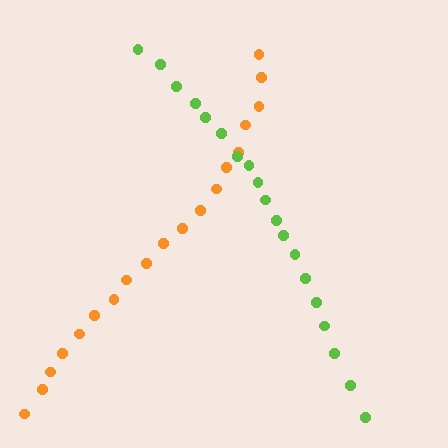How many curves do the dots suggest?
There are 2 distinct paths.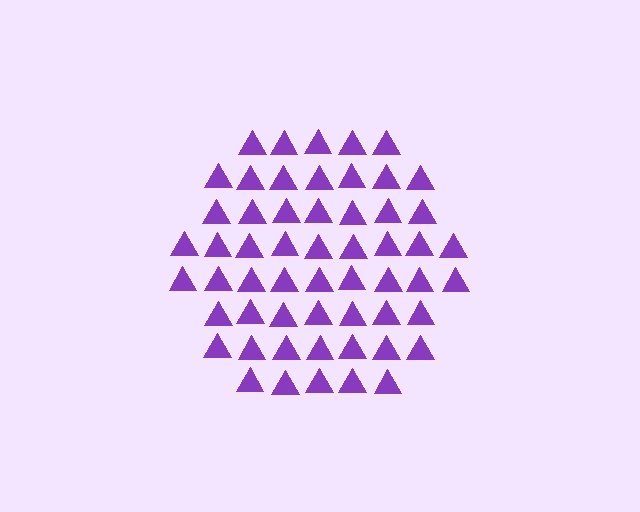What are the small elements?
The small elements are triangles.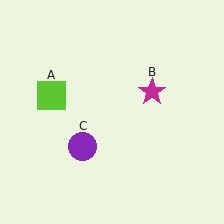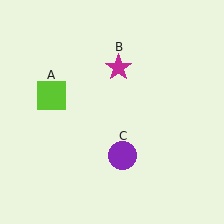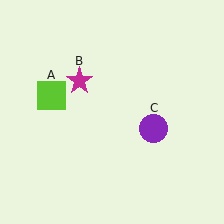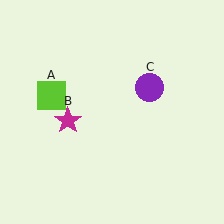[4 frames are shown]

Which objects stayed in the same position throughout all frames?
Lime square (object A) remained stationary.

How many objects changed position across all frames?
2 objects changed position: magenta star (object B), purple circle (object C).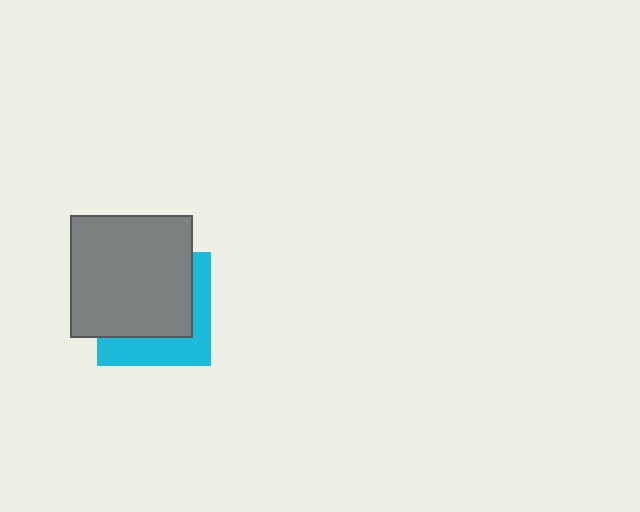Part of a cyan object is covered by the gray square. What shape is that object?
It is a square.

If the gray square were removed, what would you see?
You would see the complete cyan square.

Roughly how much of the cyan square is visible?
A small part of it is visible (roughly 36%).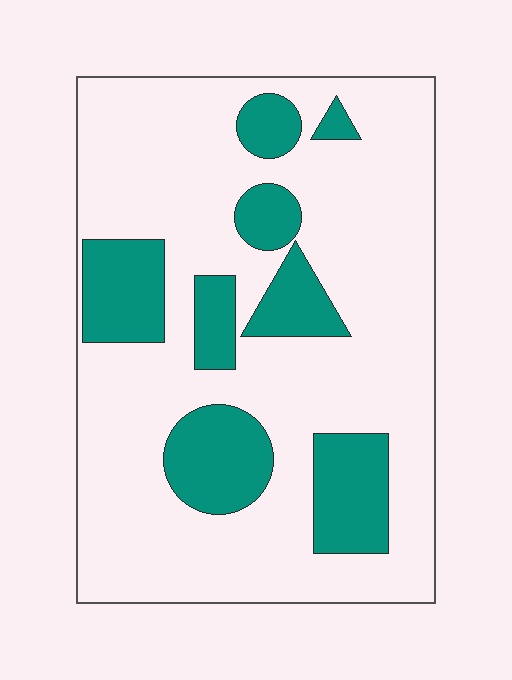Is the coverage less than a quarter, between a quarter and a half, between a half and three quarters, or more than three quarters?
Less than a quarter.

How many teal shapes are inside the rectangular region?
8.